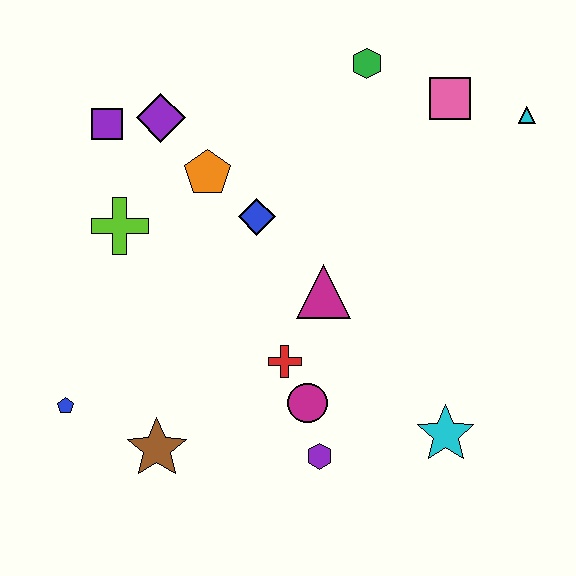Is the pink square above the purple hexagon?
Yes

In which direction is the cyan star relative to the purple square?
The cyan star is to the right of the purple square.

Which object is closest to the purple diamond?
The purple square is closest to the purple diamond.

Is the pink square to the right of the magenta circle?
Yes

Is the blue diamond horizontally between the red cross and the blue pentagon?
Yes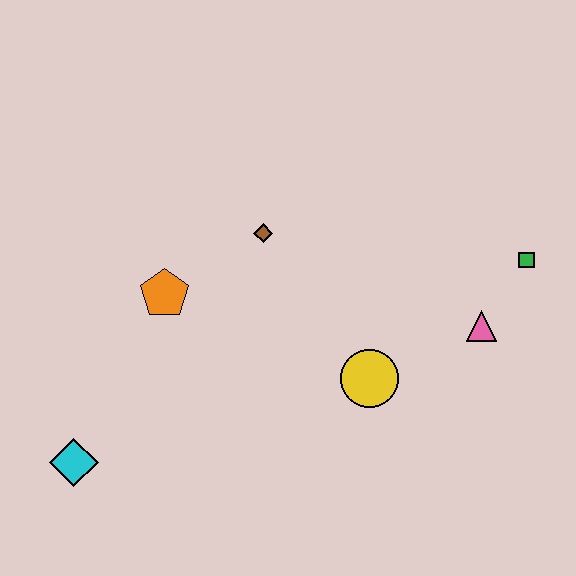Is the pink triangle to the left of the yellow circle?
No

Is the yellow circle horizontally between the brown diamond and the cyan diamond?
No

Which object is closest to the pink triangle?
The green square is closest to the pink triangle.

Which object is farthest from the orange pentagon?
The green square is farthest from the orange pentagon.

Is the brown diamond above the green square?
Yes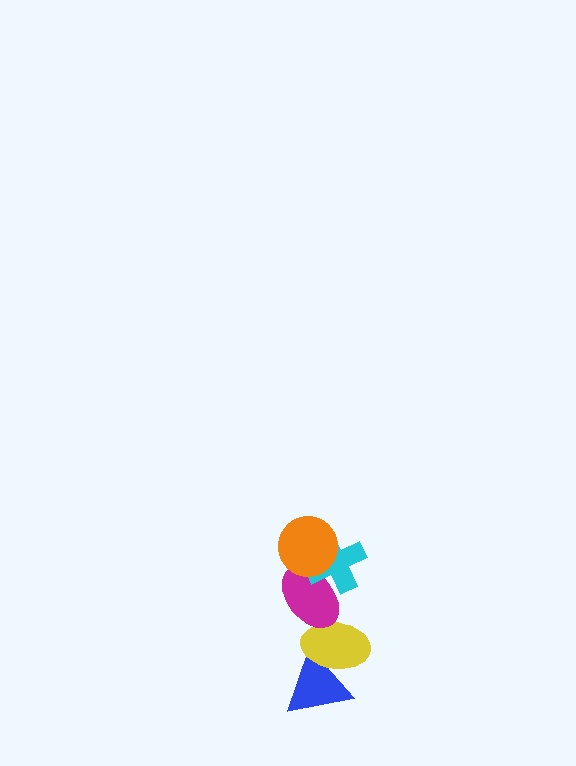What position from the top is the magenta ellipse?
The magenta ellipse is 3rd from the top.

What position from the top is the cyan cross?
The cyan cross is 2nd from the top.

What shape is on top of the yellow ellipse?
The magenta ellipse is on top of the yellow ellipse.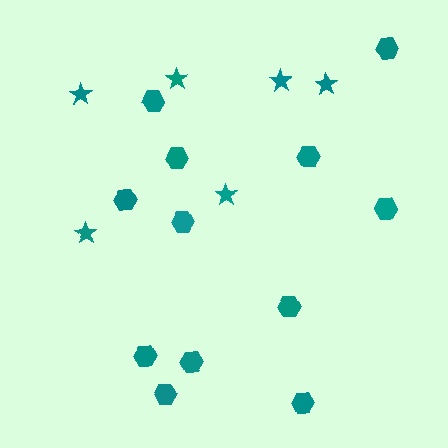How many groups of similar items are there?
There are 2 groups: one group of stars (6) and one group of hexagons (12).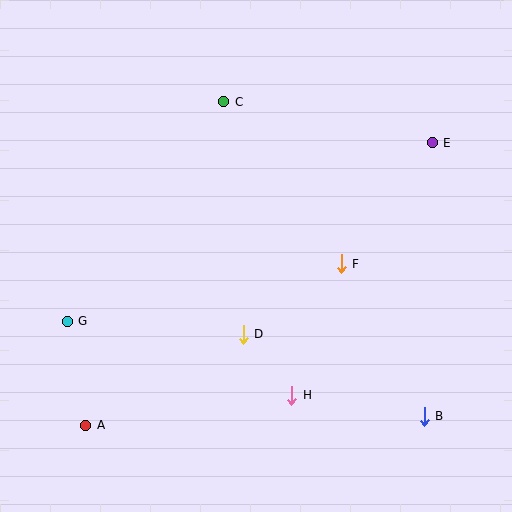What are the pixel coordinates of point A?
Point A is at (86, 425).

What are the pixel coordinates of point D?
Point D is at (243, 334).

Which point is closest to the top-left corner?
Point C is closest to the top-left corner.